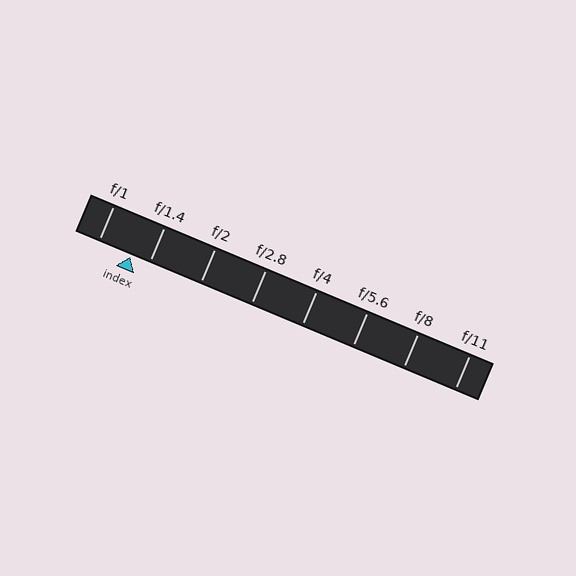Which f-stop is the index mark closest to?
The index mark is closest to f/1.4.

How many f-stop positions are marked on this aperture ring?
There are 8 f-stop positions marked.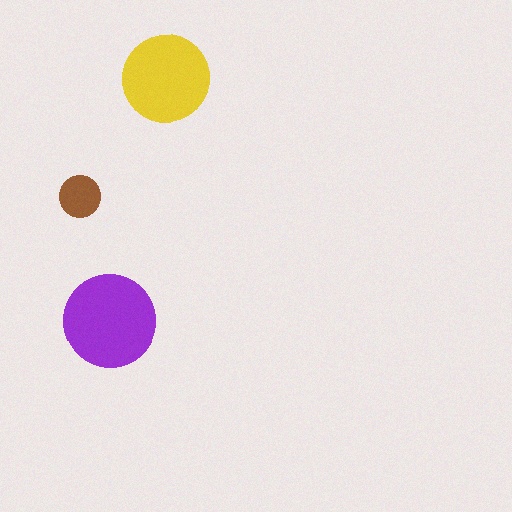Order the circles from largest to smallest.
the purple one, the yellow one, the brown one.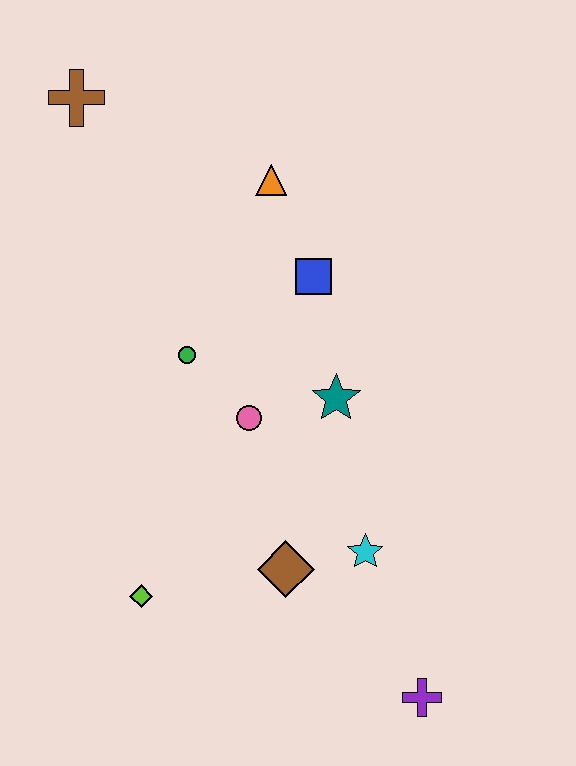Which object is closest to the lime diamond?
The brown diamond is closest to the lime diamond.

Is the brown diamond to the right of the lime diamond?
Yes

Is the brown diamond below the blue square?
Yes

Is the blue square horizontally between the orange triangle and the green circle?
No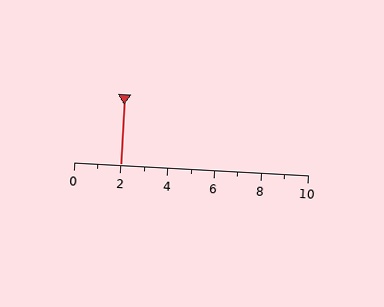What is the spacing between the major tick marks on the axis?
The major ticks are spaced 2 apart.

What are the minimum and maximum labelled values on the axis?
The axis runs from 0 to 10.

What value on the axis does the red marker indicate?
The marker indicates approximately 2.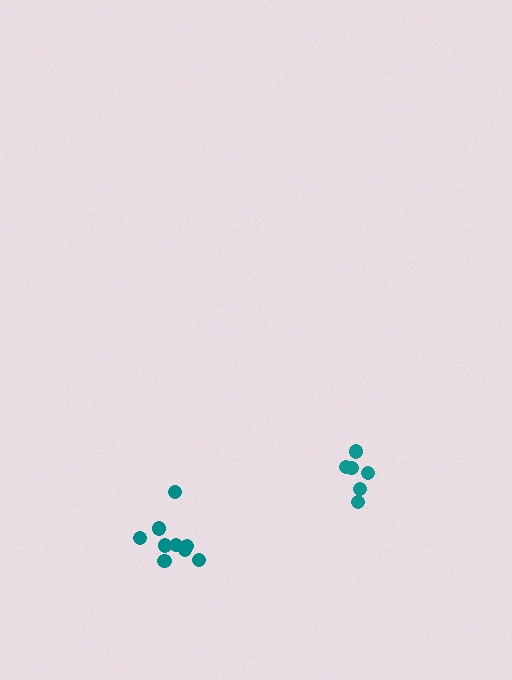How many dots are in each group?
Group 1: 9 dots, Group 2: 6 dots (15 total).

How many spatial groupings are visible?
There are 2 spatial groupings.